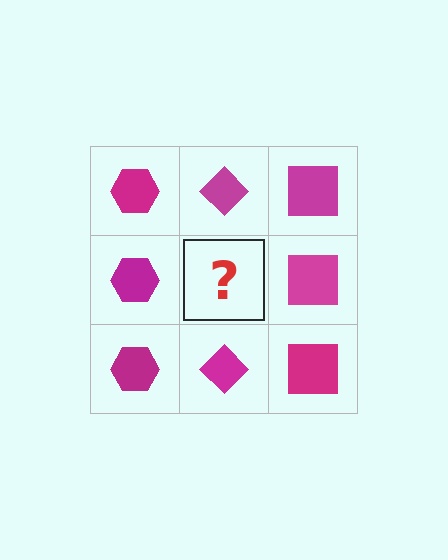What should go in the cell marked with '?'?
The missing cell should contain a magenta diamond.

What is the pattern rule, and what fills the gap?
The rule is that each column has a consistent shape. The gap should be filled with a magenta diamond.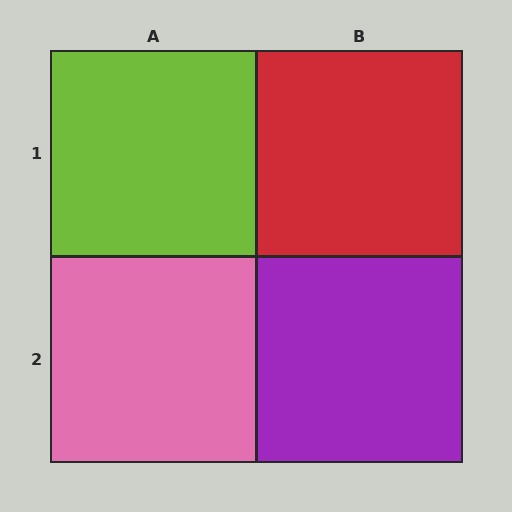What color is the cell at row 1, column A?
Lime.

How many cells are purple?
1 cell is purple.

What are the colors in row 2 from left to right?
Pink, purple.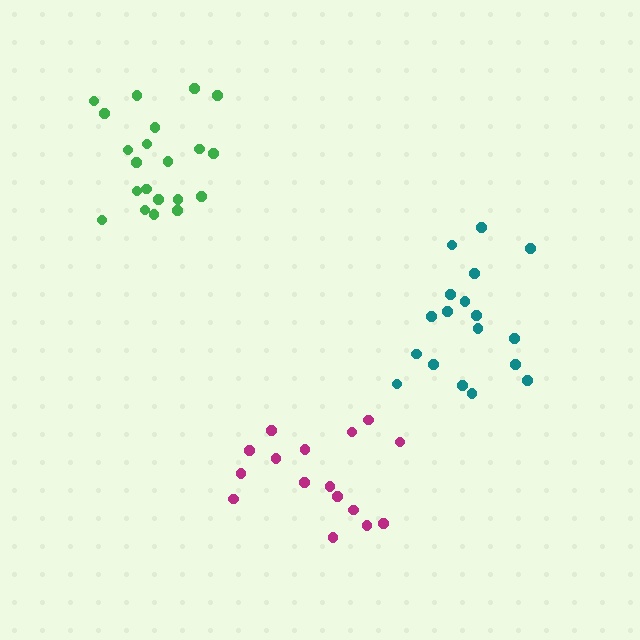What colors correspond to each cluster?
The clusters are colored: teal, magenta, green.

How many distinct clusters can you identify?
There are 3 distinct clusters.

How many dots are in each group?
Group 1: 18 dots, Group 2: 16 dots, Group 3: 21 dots (55 total).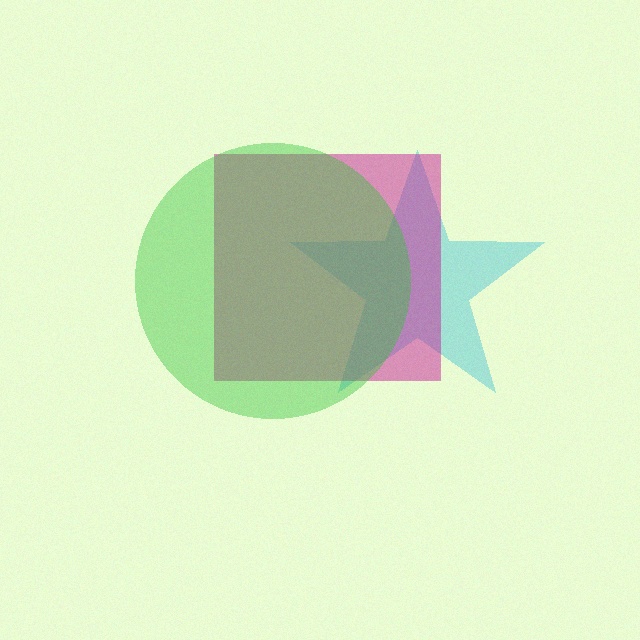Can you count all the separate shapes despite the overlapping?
Yes, there are 3 separate shapes.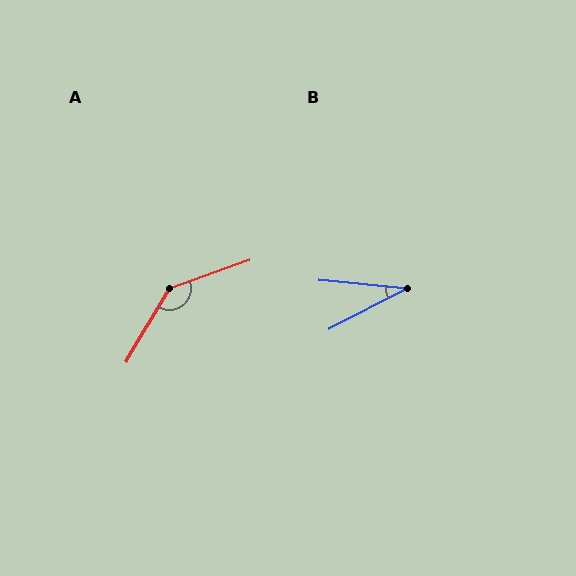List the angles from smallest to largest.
B (33°), A (140°).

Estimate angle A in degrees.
Approximately 140 degrees.